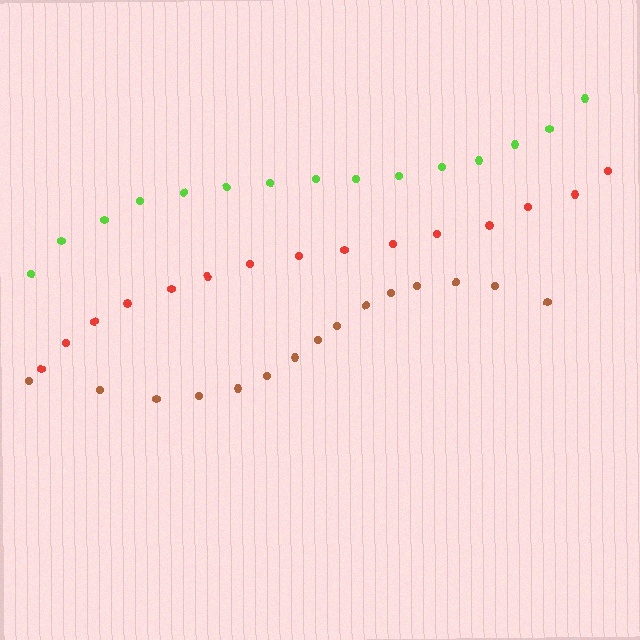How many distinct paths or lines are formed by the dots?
There are 3 distinct paths.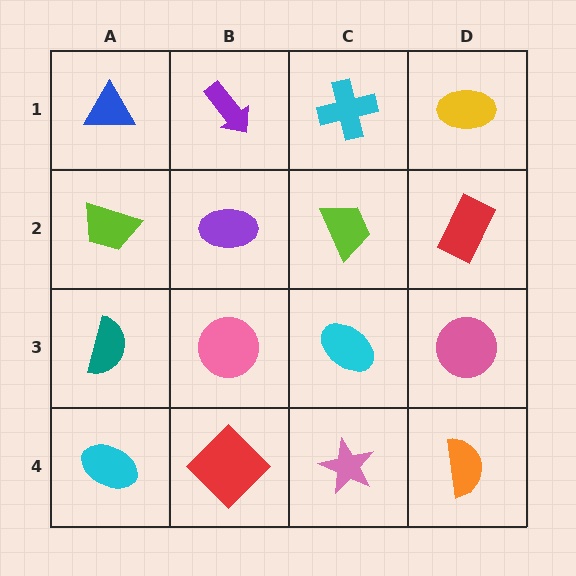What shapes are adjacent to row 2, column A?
A blue triangle (row 1, column A), a teal semicircle (row 3, column A), a purple ellipse (row 2, column B).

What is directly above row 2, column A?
A blue triangle.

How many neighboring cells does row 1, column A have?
2.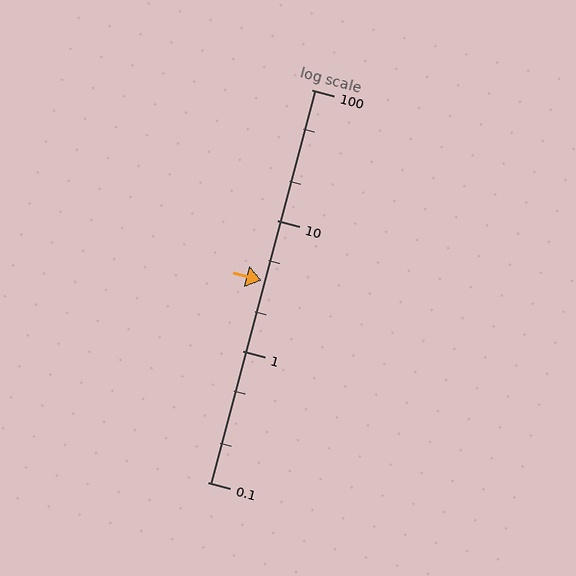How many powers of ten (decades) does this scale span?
The scale spans 3 decades, from 0.1 to 100.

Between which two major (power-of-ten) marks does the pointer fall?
The pointer is between 1 and 10.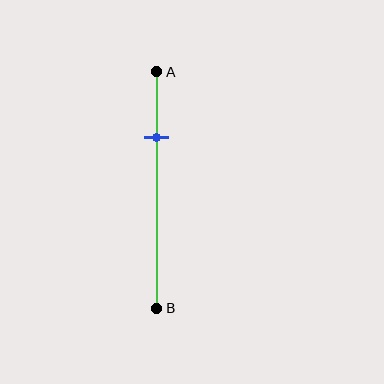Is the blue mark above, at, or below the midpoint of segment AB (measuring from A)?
The blue mark is above the midpoint of segment AB.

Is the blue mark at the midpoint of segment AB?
No, the mark is at about 30% from A, not at the 50% midpoint.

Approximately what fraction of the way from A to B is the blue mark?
The blue mark is approximately 30% of the way from A to B.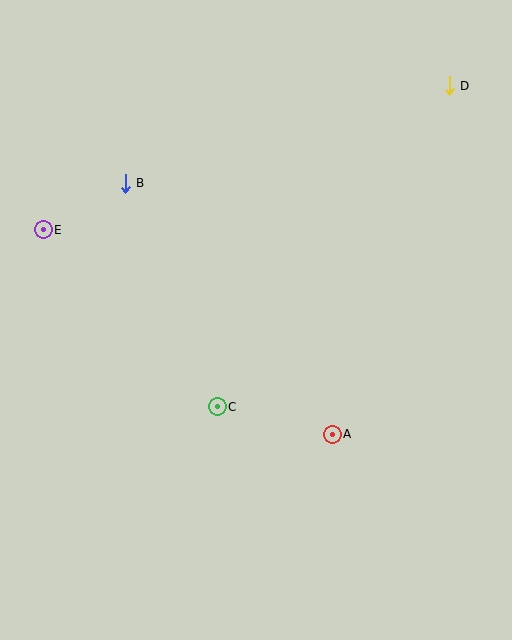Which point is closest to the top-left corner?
Point B is closest to the top-left corner.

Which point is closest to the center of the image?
Point C at (217, 407) is closest to the center.